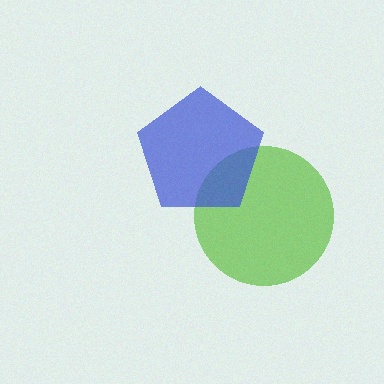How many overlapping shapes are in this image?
There are 2 overlapping shapes in the image.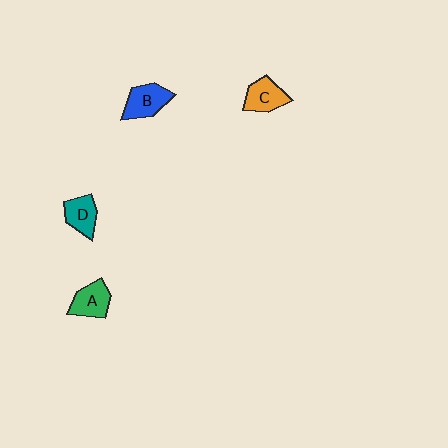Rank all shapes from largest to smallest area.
From largest to smallest: B (blue), C (orange), A (green), D (teal).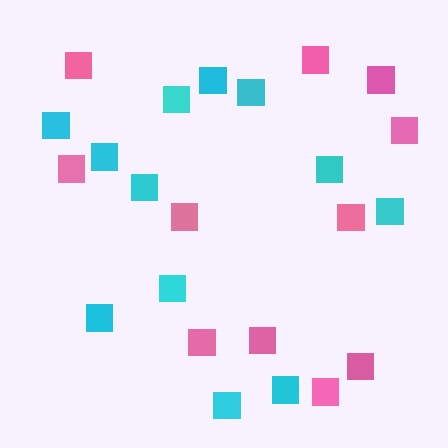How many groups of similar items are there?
There are 2 groups: one group of cyan squares (12) and one group of pink squares (11).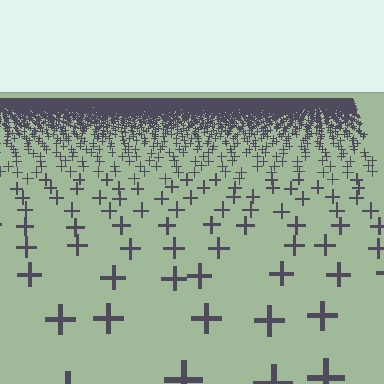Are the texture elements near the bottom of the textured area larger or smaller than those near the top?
Larger. Near the bottom, elements are closer to the viewer and appear at a bigger on-screen size.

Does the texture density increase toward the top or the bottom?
Density increases toward the top.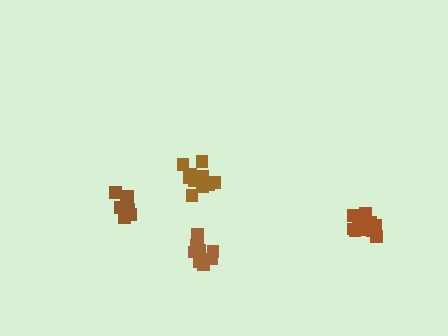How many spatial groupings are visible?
There are 4 spatial groupings.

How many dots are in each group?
Group 1: 13 dots, Group 2: 13 dots, Group 3: 9 dots, Group 4: 13 dots (48 total).